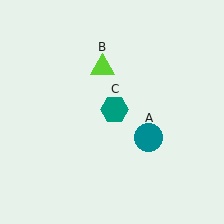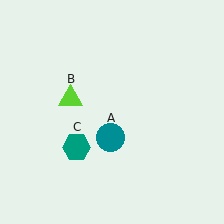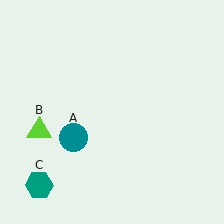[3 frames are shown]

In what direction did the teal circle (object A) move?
The teal circle (object A) moved left.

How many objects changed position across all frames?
3 objects changed position: teal circle (object A), lime triangle (object B), teal hexagon (object C).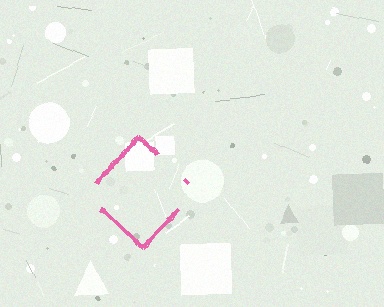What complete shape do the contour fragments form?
The contour fragments form a diamond.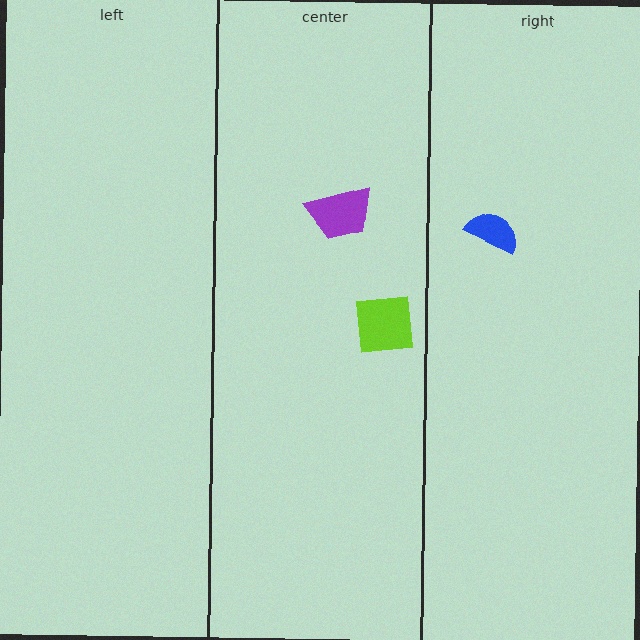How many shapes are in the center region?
2.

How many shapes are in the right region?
1.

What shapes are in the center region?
The purple trapezoid, the lime square.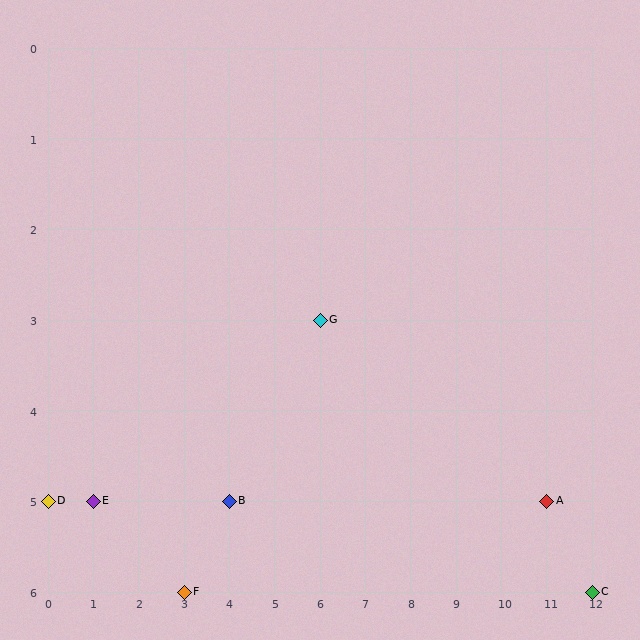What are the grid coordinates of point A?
Point A is at grid coordinates (11, 5).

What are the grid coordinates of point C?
Point C is at grid coordinates (12, 6).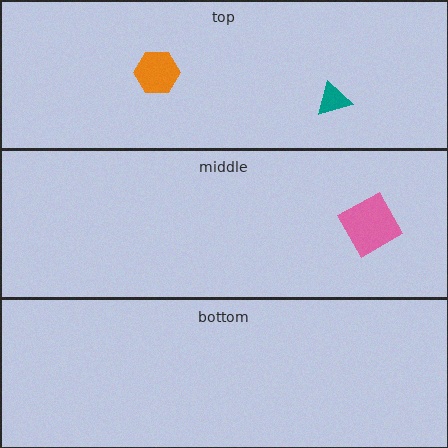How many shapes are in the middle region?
1.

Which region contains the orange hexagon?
The top region.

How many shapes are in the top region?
2.